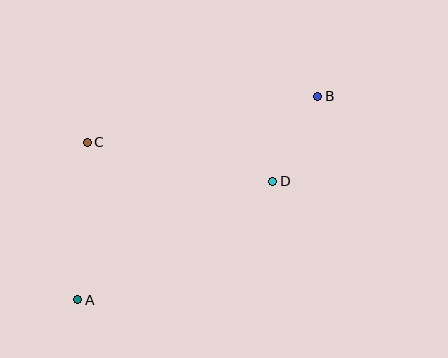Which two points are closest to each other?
Points B and D are closest to each other.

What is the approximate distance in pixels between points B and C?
The distance between B and C is approximately 235 pixels.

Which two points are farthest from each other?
Points A and B are farthest from each other.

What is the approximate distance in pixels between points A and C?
The distance between A and C is approximately 158 pixels.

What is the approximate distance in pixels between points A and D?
The distance between A and D is approximately 228 pixels.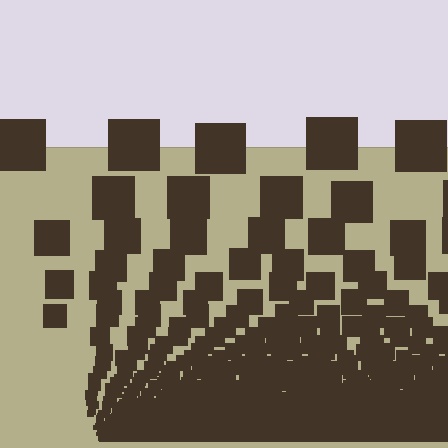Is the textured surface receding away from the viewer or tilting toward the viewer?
The surface appears to tilt toward the viewer. Texture elements get larger and sparser toward the top.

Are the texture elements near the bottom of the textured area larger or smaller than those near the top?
Smaller. The gradient is inverted — elements near the bottom are smaller and denser.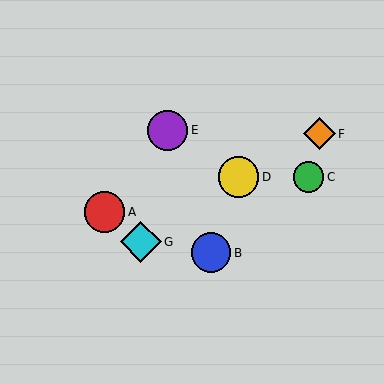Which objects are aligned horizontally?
Objects C, D are aligned horizontally.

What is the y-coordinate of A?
Object A is at y≈212.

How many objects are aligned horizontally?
2 objects (C, D) are aligned horizontally.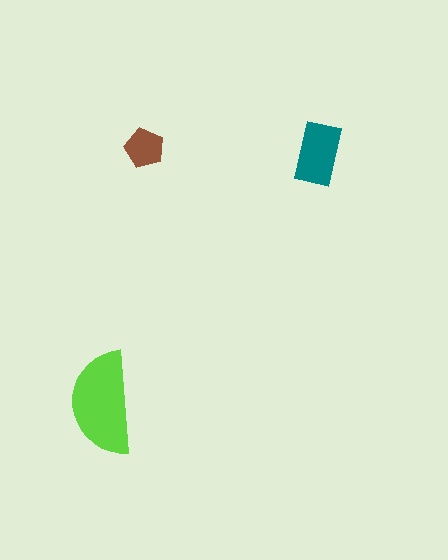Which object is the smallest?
The brown pentagon.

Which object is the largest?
The lime semicircle.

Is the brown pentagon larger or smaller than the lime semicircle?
Smaller.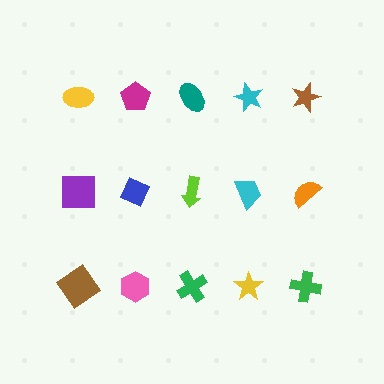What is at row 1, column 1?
A yellow ellipse.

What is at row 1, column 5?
A brown star.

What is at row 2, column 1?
A purple square.